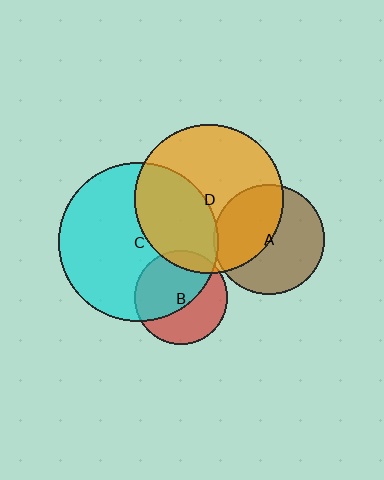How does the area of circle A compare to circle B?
Approximately 1.4 times.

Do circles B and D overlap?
Yes.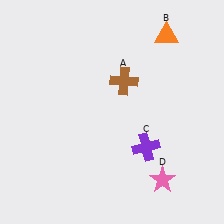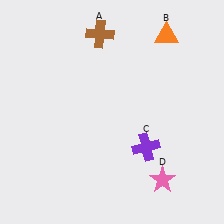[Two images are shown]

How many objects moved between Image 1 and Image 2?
1 object moved between the two images.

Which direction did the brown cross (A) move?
The brown cross (A) moved up.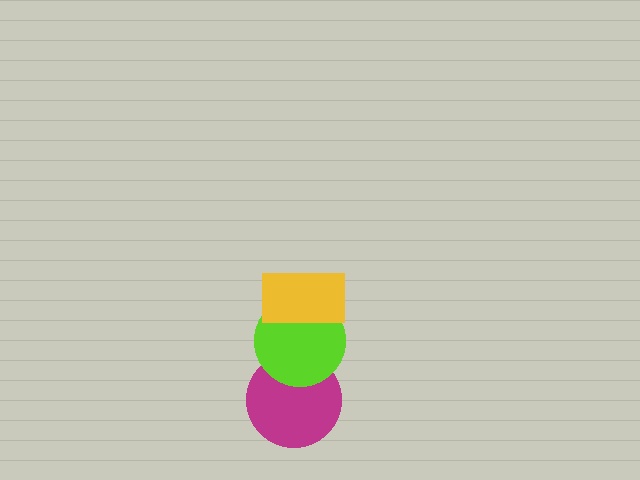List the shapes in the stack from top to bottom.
From top to bottom: the yellow rectangle, the lime circle, the magenta circle.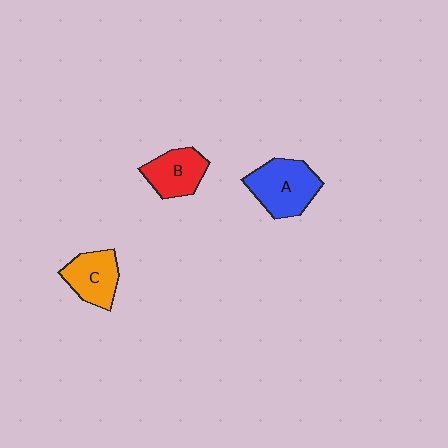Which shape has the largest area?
Shape A (blue).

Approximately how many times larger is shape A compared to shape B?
Approximately 1.3 times.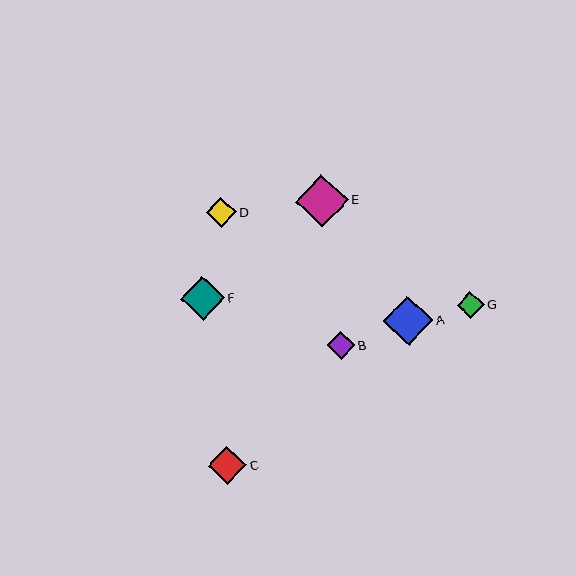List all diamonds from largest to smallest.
From largest to smallest: E, A, F, C, D, B, G.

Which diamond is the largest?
Diamond E is the largest with a size of approximately 52 pixels.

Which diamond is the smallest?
Diamond G is the smallest with a size of approximately 27 pixels.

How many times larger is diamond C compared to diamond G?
Diamond C is approximately 1.4 times the size of diamond G.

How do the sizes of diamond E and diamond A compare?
Diamond E and diamond A are approximately the same size.